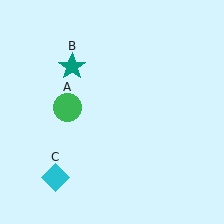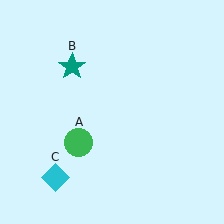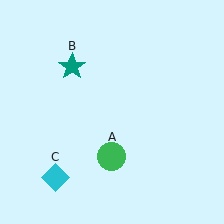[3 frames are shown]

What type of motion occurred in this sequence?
The green circle (object A) rotated counterclockwise around the center of the scene.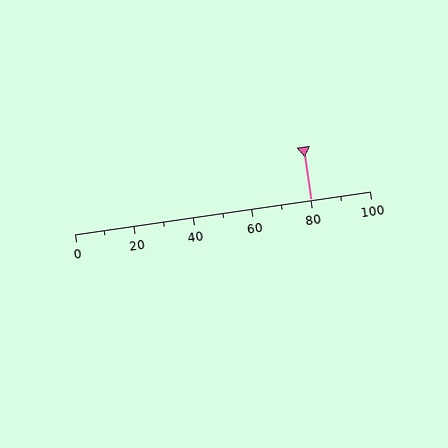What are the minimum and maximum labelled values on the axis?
The axis runs from 0 to 100.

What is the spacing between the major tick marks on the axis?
The major ticks are spaced 20 apart.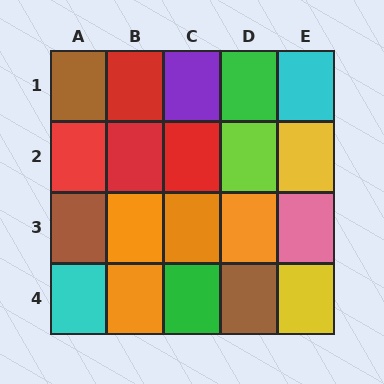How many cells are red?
4 cells are red.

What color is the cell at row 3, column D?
Orange.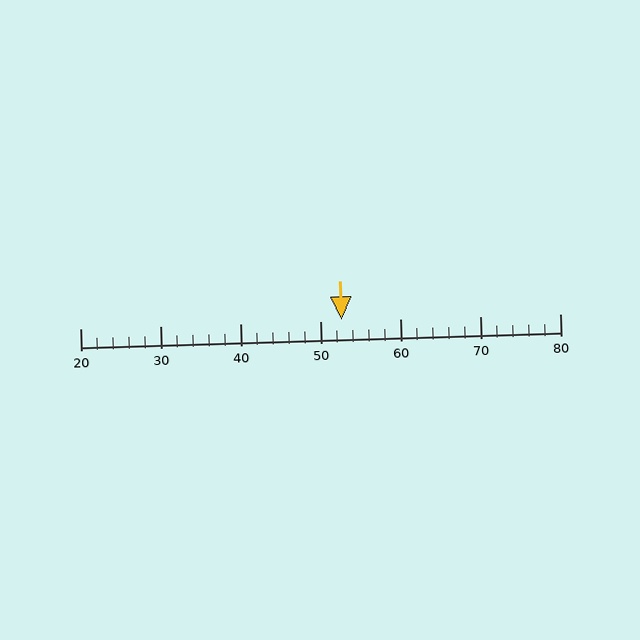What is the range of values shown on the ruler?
The ruler shows values from 20 to 80.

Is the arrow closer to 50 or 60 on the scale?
The arrow is closer to 50.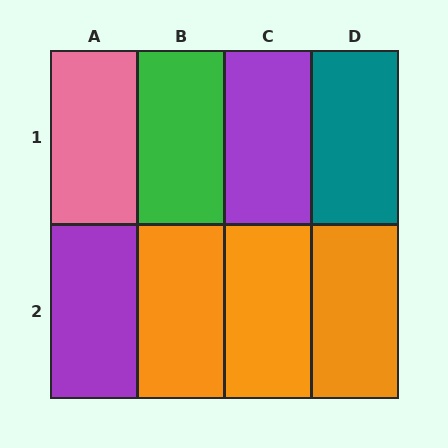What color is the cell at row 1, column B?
Green.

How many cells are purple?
2 cells are purple.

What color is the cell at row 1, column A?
Pink.